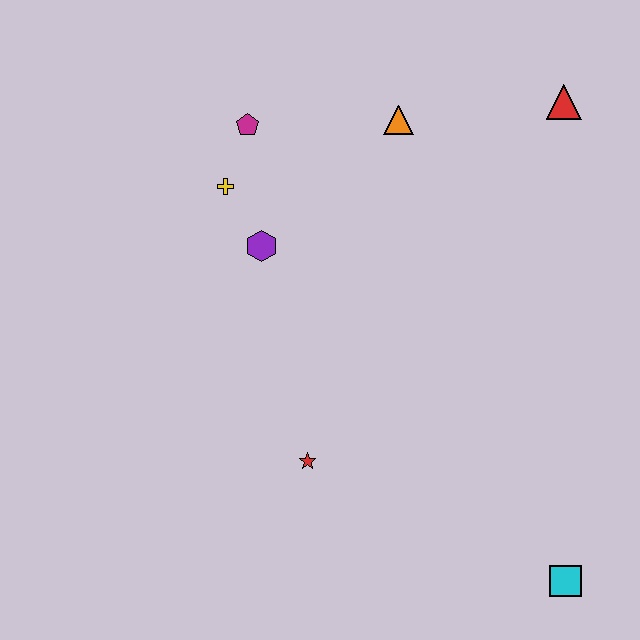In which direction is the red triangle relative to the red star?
The red triangle is above the red star.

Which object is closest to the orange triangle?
The magenta pentagon is closest to the orange triangle.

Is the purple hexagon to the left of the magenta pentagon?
No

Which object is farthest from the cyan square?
The magenta pentagon is farthest from the cyan square.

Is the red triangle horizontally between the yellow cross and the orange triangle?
No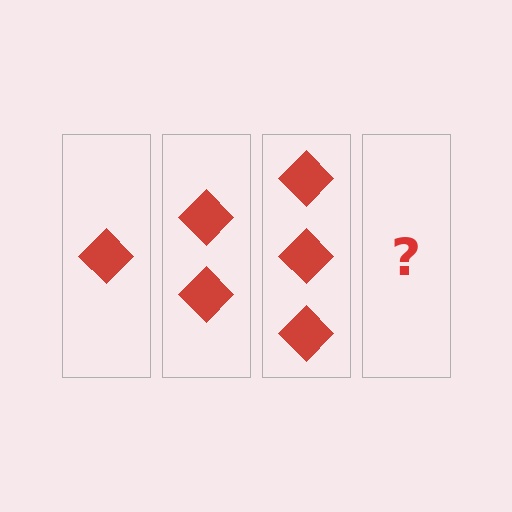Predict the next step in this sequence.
The next step is 4 diamonds.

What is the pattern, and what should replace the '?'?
The pattern is that each step adds one more diamond. The '?' should be 4 diamonds.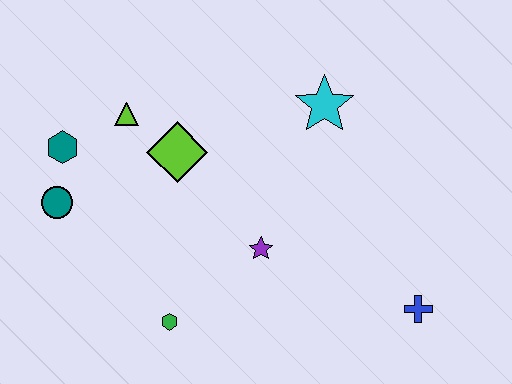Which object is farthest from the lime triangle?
The blue cross is farthest from the lime triangle.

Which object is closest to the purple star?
The green hexagon is closest to the purple star.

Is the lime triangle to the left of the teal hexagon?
No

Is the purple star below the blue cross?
No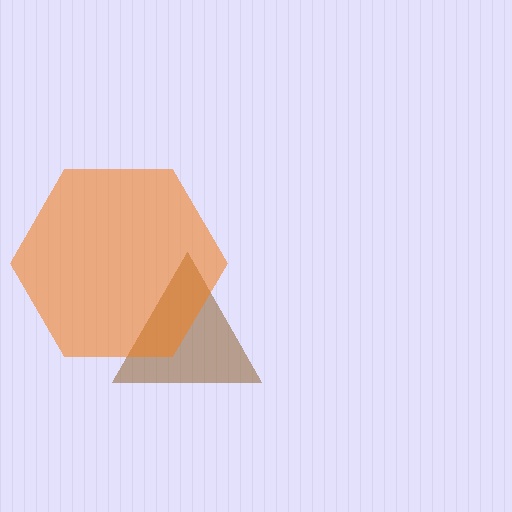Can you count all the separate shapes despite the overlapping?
Yes, there are 2 separate shapes.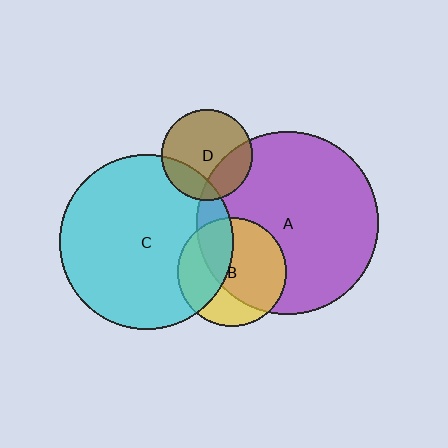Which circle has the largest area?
Circle A (purple).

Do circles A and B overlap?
Yes.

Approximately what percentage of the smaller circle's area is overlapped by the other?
Approximately 65%.